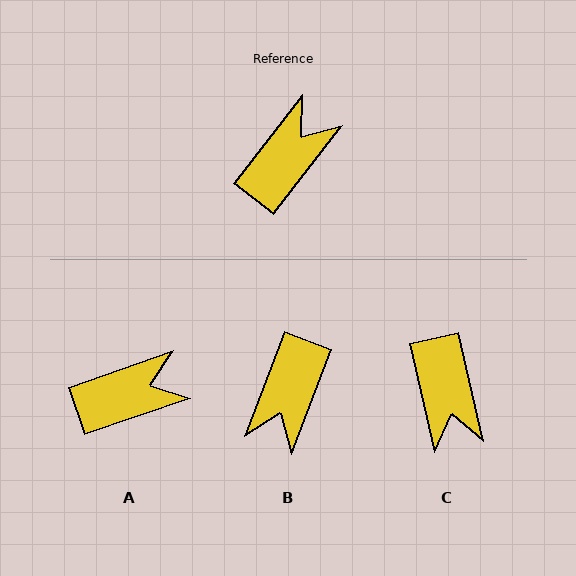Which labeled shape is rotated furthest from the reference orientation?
B, about 163 degrees away.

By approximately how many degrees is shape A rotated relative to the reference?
Approximately 33 degrees clockwise.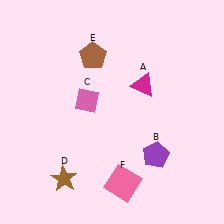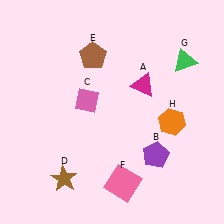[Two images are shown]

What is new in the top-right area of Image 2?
A green triangle (G) was added in the top-right area of Image 2.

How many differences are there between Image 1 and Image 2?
There are 2 differences between the two images.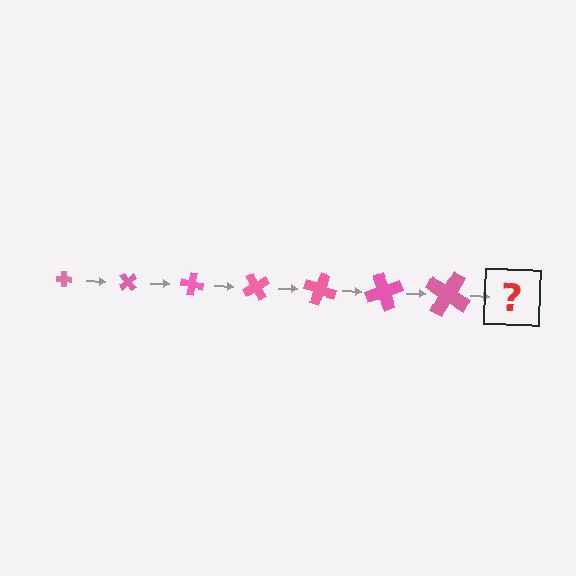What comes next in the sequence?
The next element should be a cross, larger than the previous one and rotated 350 degrees from the start.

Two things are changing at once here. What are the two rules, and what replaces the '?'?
The two rules are that the cross grows larger each step and it rotates 50 degrees each step. The '?' should be a cross, larger than the previous one and rotated 350 degrees from the start.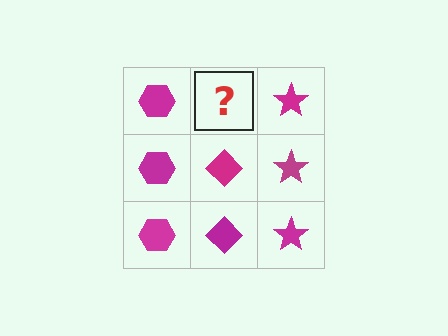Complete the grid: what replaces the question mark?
The question mark should be replaced with a magenta diamond.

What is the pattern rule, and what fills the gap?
The rule is that each column has a consistent shape. The gap should be filled with a magenta diamond.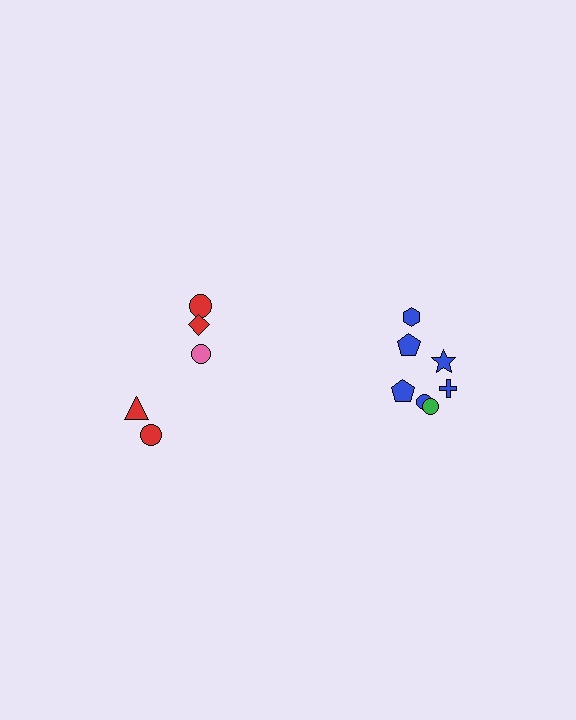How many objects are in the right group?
There are 7 objects.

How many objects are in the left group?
There are 5 objects.